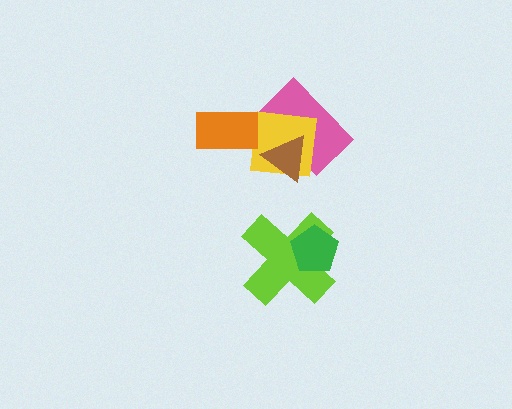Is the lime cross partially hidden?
Yes, it is partially covered by another shape.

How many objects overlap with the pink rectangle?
2 objects overlap with the pink rectangle.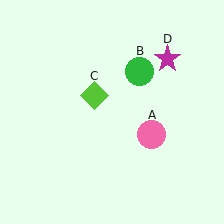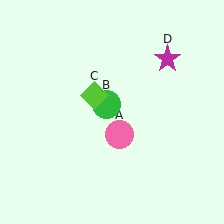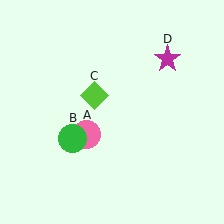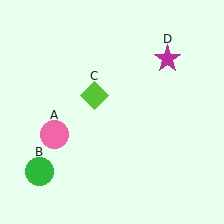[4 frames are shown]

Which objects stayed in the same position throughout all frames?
Lime diamond (object C) and magenta star (object D) remained stationary.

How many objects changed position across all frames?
2 objects changed position: pink circle (object A), green circle (object B).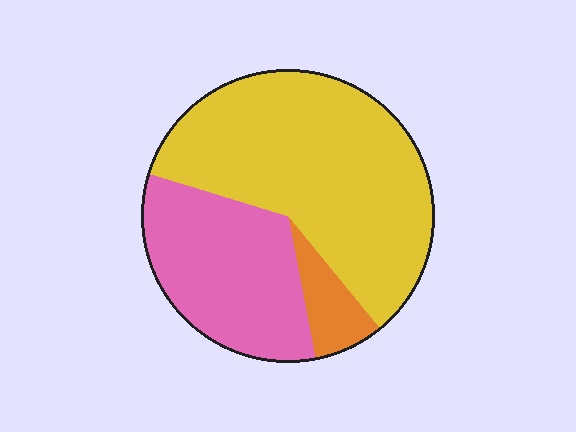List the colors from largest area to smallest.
From largest to smallest: yellow, pink, orange.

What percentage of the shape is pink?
Pink covers around 35% of the shape.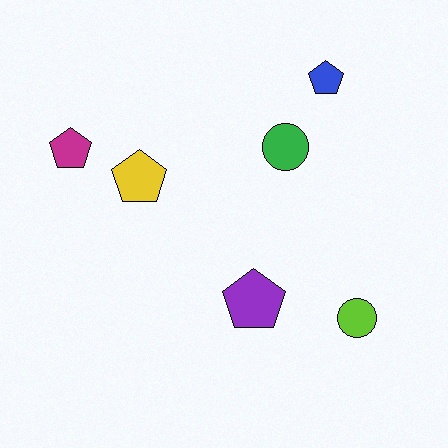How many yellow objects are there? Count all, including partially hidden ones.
There is 1 yellow object.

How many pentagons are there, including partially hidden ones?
There are 4 pentagons.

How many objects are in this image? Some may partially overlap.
There are 6 objects.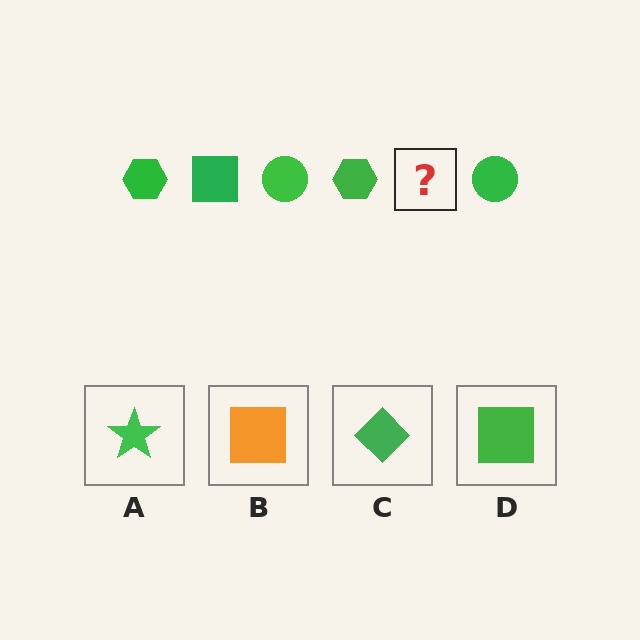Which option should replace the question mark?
Option D.